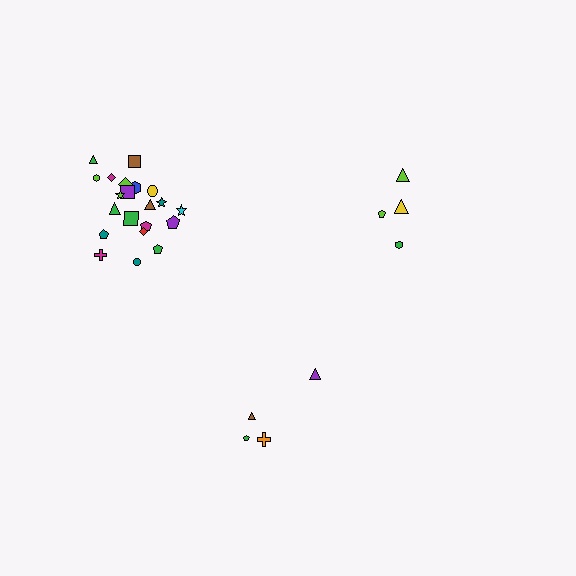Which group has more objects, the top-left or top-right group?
The top-left group.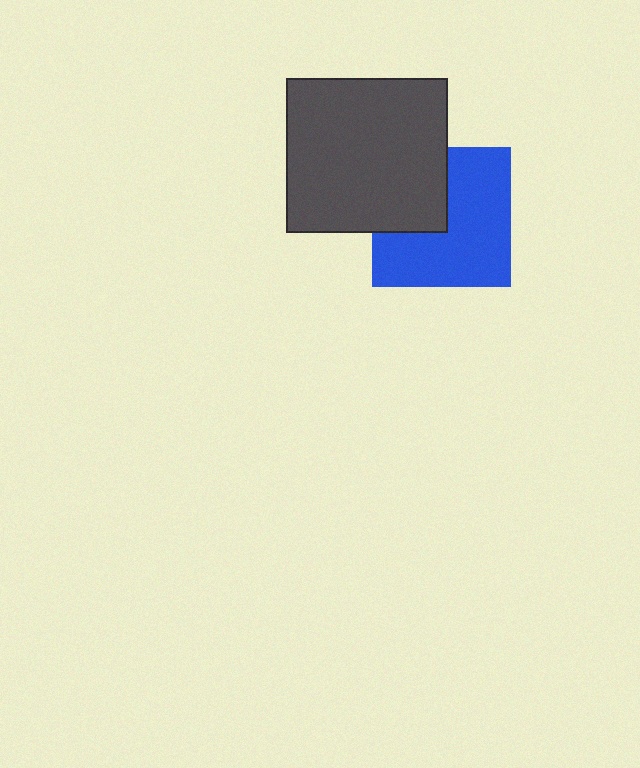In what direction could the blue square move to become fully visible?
The blue square could move toward the lower-right. That would shift it out from behind the dark gray rectangle entirely.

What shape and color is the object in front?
The object in front is a dark gray rectangle.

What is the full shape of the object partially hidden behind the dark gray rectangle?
The partially hidden object is a blue square.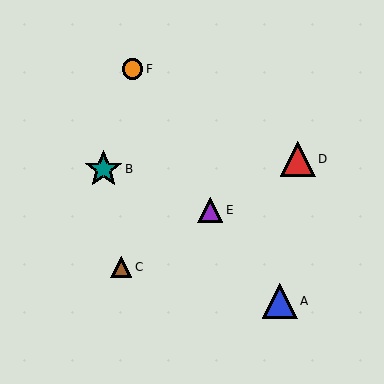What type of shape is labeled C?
Shape C is a brown triangle.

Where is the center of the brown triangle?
The center of the brown triangle is at (121, 267).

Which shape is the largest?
The teal star (labeled B) is the largest.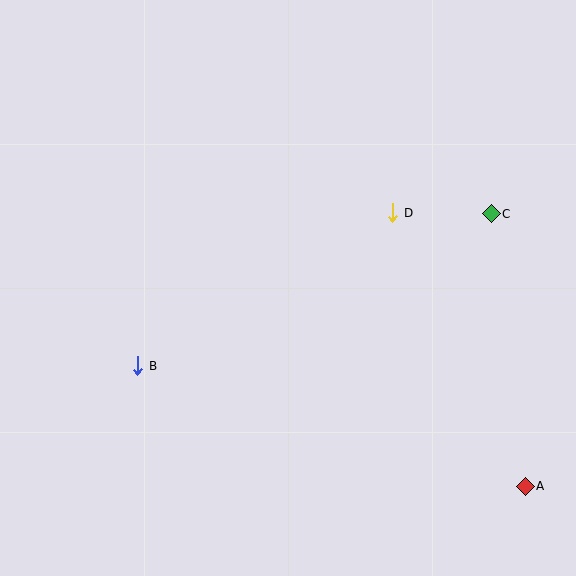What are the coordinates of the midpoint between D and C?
The midpoint between D and C is at (442, 213).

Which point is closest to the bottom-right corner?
Point A is closest to the bottom-right corner.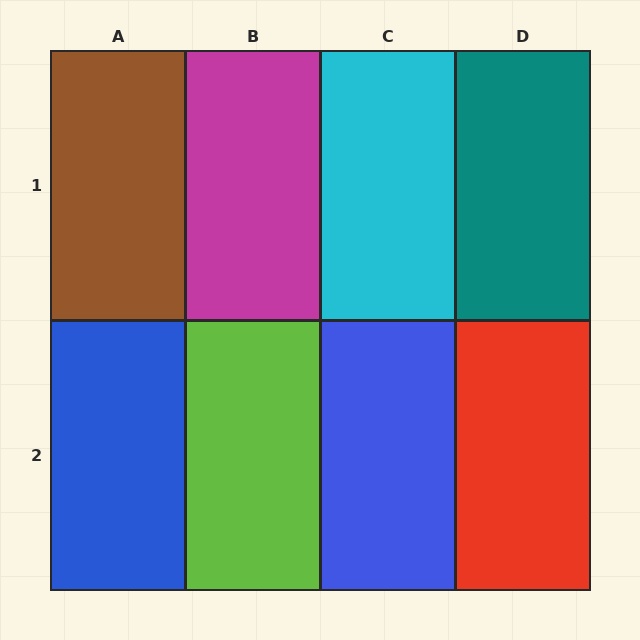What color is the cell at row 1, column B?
Magenta.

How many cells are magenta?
1 cell is magenta.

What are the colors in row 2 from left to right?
Blue, lime, blue, red.